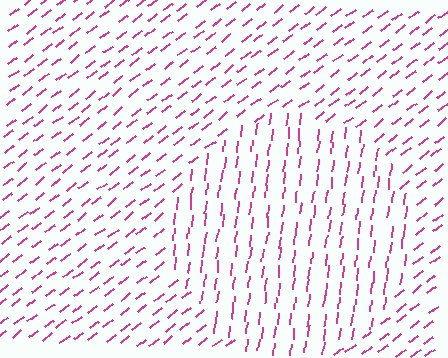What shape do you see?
I see a circle.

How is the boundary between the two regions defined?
The boundary is defined purely by a change in line orientation (approximately 45 degrees difference). All lines are the same color and thickness.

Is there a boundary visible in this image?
Yes, there is a texture boundary formed by a change in line orientation.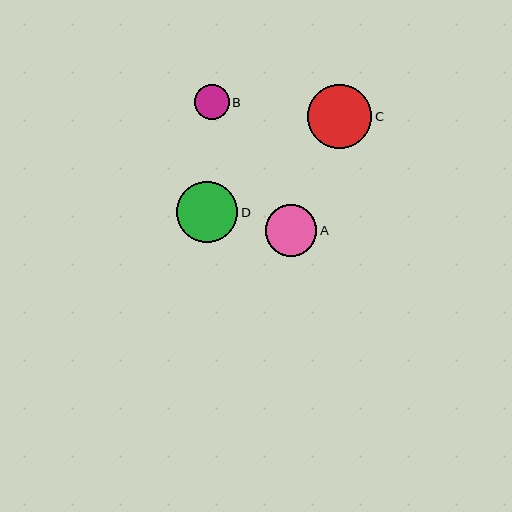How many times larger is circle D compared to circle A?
Circle D is approximately 1.2 times the size of circle A.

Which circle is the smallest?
Circle B is the smallest with a size of approximately 35 pixels.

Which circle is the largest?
Circle C is the largest with a size of approximately 64 pixels.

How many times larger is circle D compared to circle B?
Circle D is approximately 1.8 times the size of circle B.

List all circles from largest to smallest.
From largest to smallest: C, D, A, B.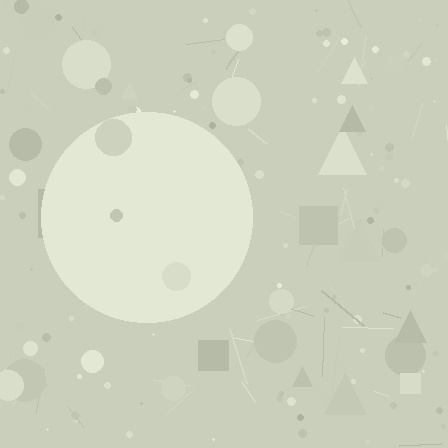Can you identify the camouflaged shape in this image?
The camouflaged shape is a circle.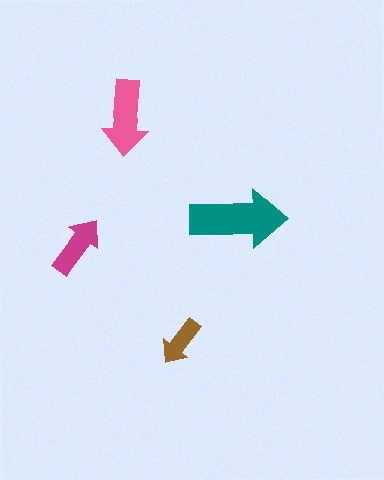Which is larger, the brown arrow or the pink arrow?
The pink one.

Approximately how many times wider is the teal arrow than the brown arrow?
About 2 times wider.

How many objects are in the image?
There are 4 objects in the image.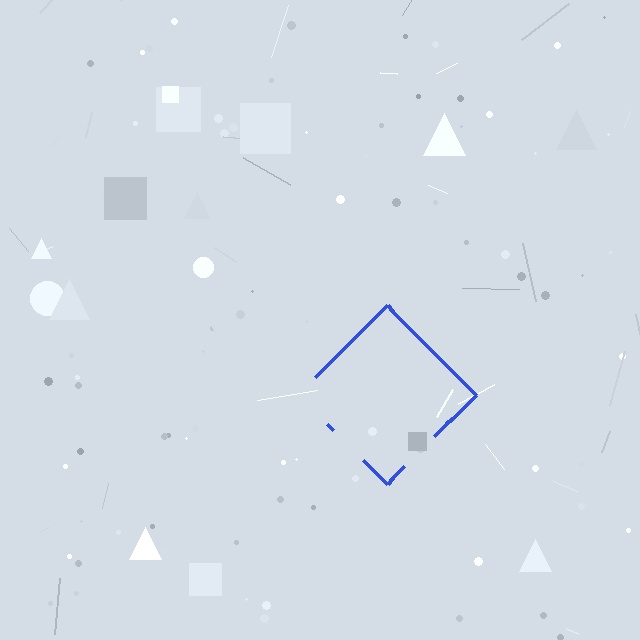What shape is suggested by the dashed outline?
The dashed outline suggests a diamond.